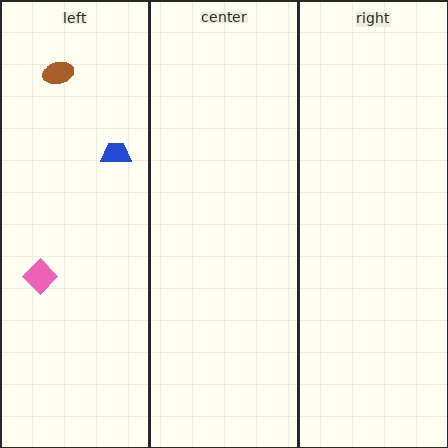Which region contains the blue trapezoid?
The left region.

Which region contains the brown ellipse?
The left region.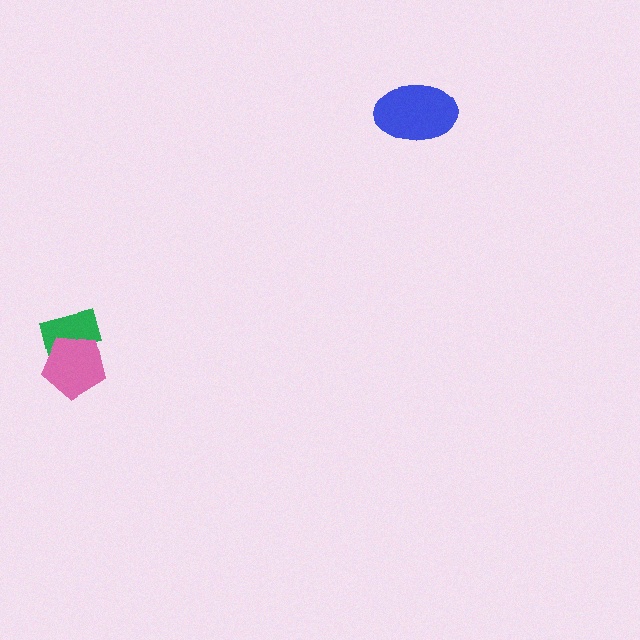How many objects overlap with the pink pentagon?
1 object overlaps with the pink pentagon.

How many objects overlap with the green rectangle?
1 object overlaps with the green rectangle.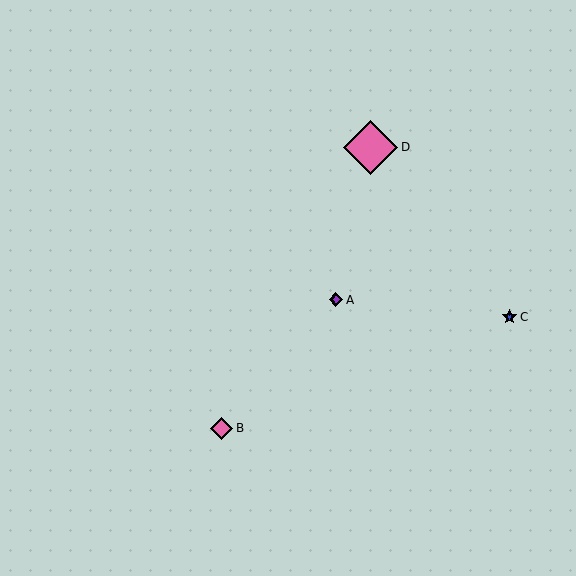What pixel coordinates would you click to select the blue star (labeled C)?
Click at (510, 317) to select the blue star C.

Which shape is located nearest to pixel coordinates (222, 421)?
The pink diamond (labeled B) at (222, 428) is nearest to that location.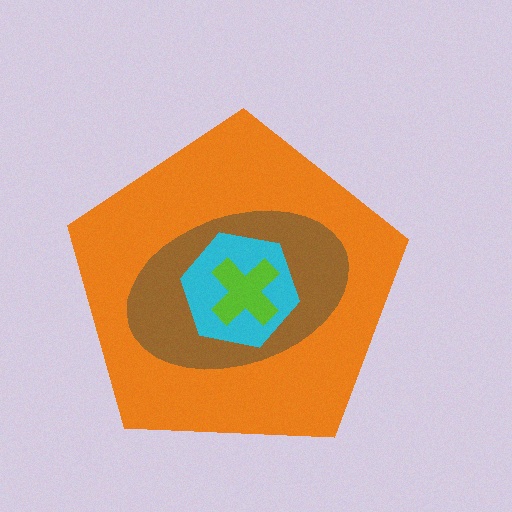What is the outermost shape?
The orange pentagon.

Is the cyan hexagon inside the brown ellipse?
Yes.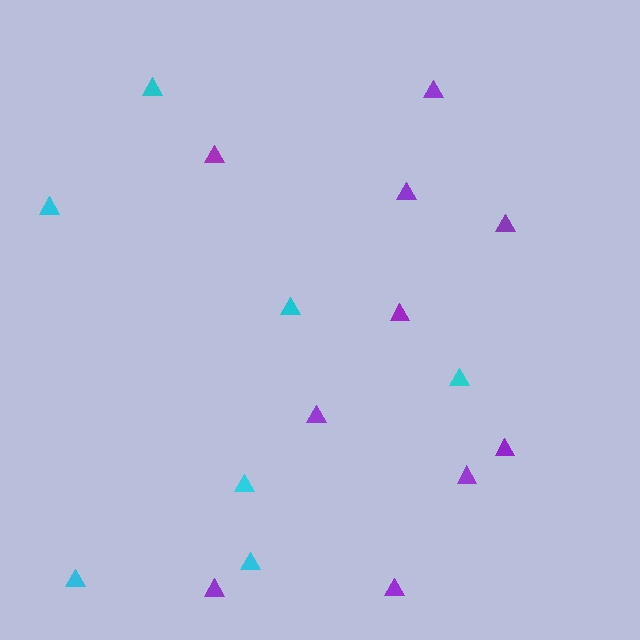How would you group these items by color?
There are 2 groups: one group of cyan triangles (7) and one group of purple triangles (10).